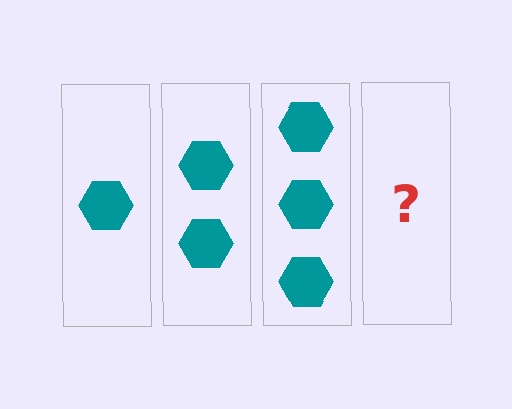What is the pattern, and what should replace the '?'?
The pattern is that each step adds one more hexagon. The '?' should be 4 hexagons.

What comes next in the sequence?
The next element should be 4 hexagons.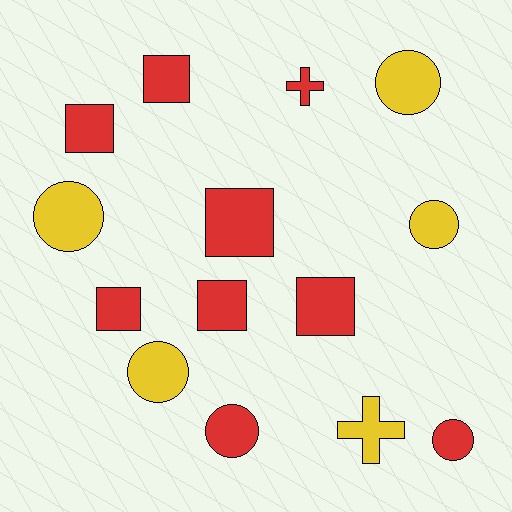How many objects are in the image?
There are 14 objects.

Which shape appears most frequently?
Square, with 6 objects.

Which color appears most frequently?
Red, with 9 objects.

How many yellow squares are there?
There are no yellow squares.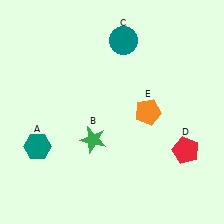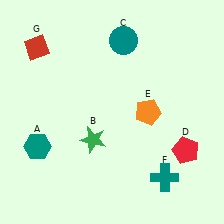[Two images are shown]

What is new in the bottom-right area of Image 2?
A teal cross (F) was added in the bottom-right area of Image 2.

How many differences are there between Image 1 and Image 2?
There are 2 differences between the two images.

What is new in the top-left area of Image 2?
A red diamond (G) was added in the top-left area of Image 2.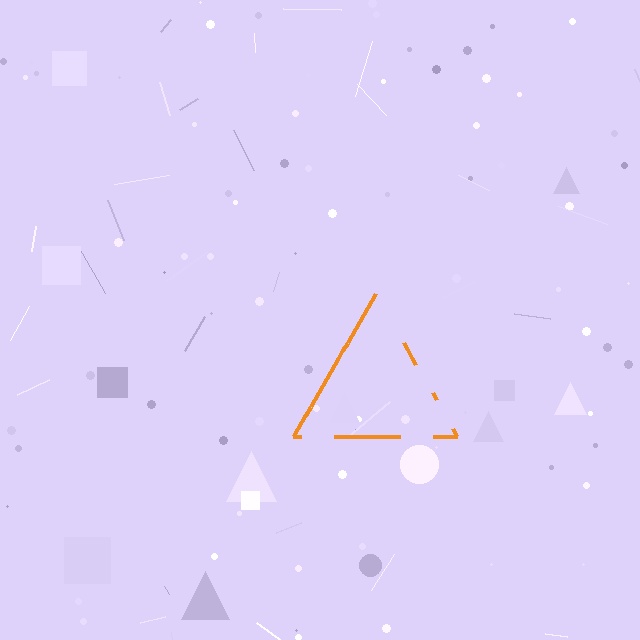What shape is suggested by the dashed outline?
The dashed outline suggests a triangle.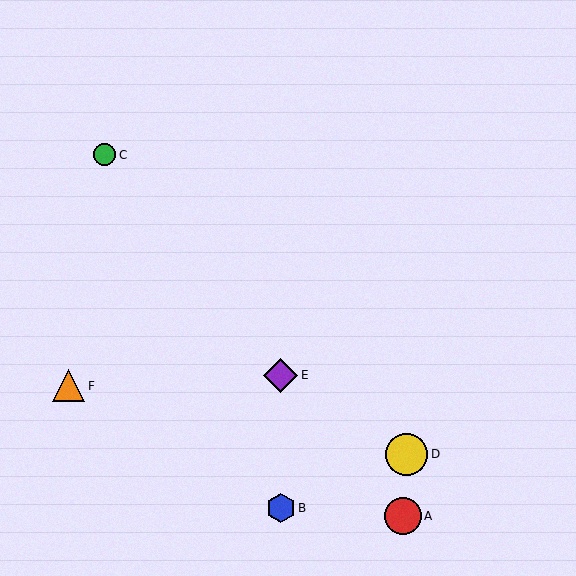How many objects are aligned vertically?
2 objects (B, E) are aligned vertically.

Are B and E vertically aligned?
Yes, both are at x≈281.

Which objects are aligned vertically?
Objects B, E are aligned vertically.